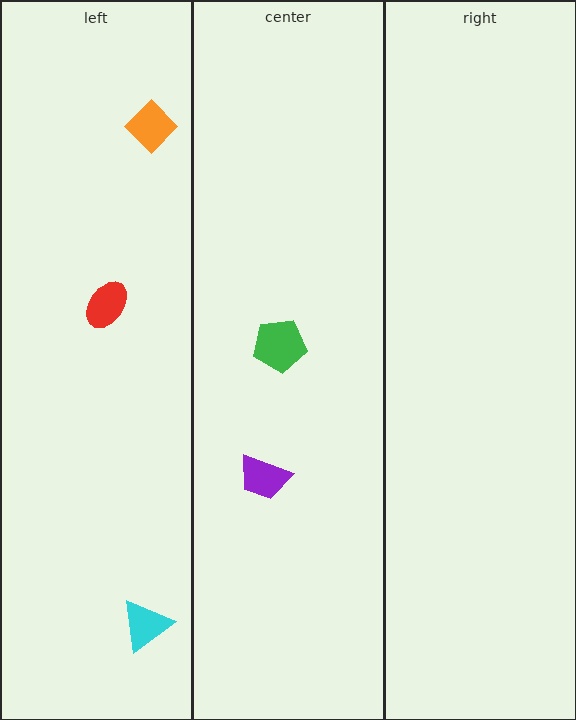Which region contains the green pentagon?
The center region.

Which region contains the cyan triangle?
The left region.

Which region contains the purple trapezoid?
The center region.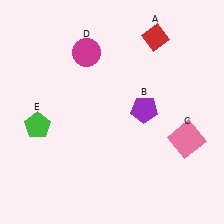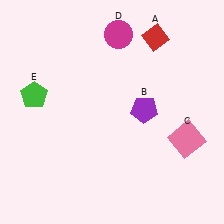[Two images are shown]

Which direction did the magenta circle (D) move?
The magenta circle (D) moved right.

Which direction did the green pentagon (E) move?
The green pentagon (E) moved up.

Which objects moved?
The objects that moved are: the magenta circle (D), the green pentagon (E).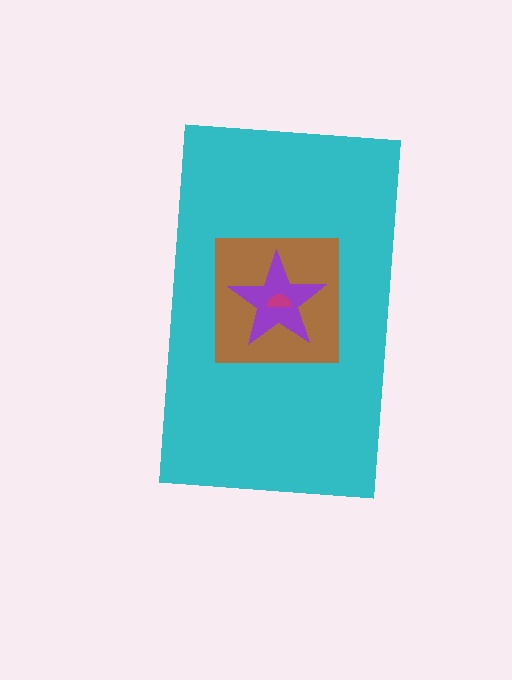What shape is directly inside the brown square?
The purple star.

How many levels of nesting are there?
4.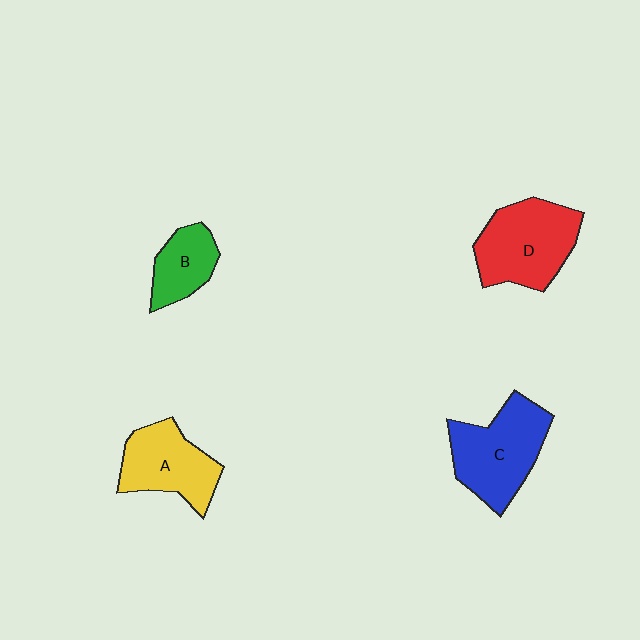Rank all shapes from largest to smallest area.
From largest to smallest: C (blue), D (red), A (yellow), B (green).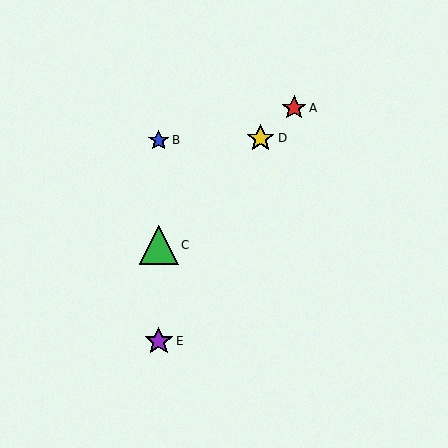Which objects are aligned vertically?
Objects B, C, E are aligned vertically.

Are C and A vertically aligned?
No, C is at x≈159 and A is at x≈294.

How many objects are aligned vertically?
3 objects (B, C, E) are aligned vertically.